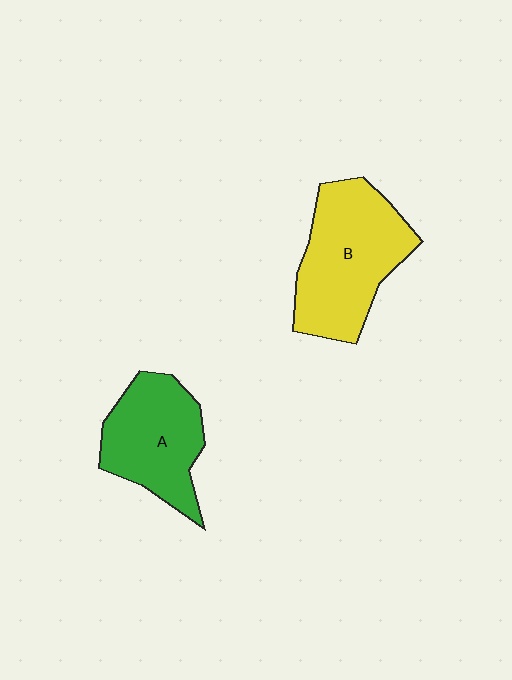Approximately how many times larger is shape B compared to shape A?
Approximately 1.3 times.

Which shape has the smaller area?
Shape A (green).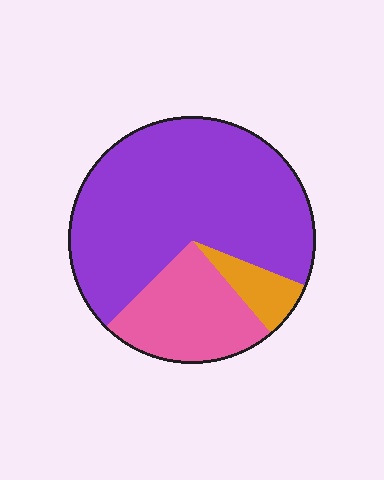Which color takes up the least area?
Orange, at roughly 10%.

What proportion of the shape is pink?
Pink covers about 25% of the shape.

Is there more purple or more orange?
Purple.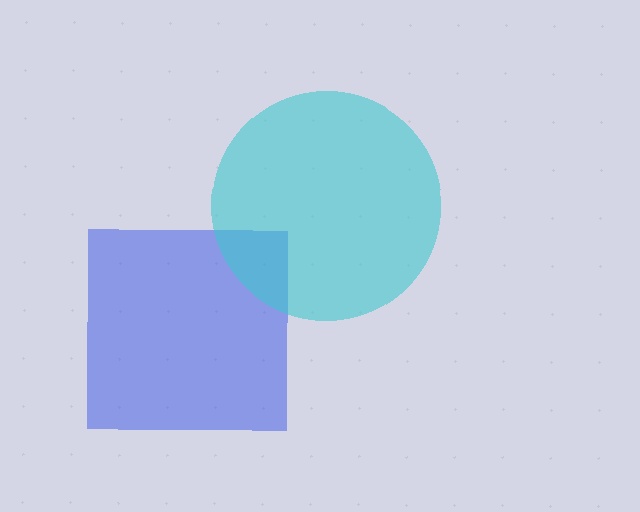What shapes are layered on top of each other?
The layered shapes are: a blue square, a cyan circle.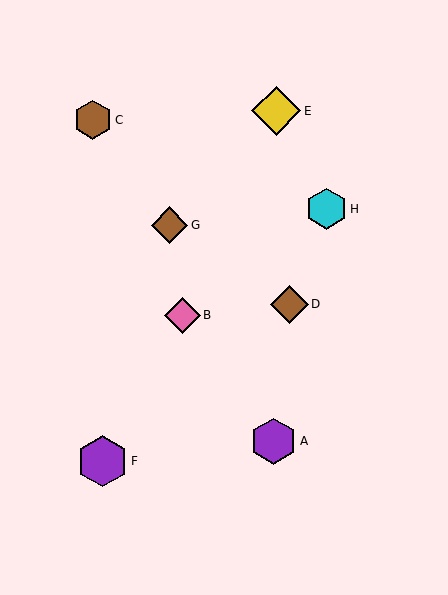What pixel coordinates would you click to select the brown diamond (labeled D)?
Click at (289, 304) to select the brown diamond D.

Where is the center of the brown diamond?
The center of the brown diamond is at (289, 304).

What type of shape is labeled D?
Shape D is a brown diamond.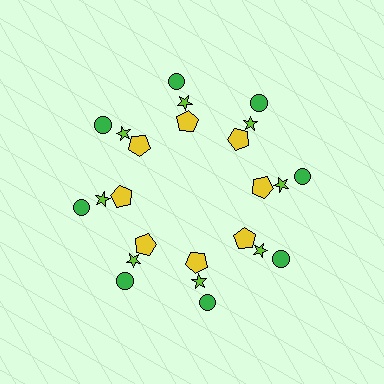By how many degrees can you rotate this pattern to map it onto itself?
The pattern maps onto itself every 45 degrees of rotation.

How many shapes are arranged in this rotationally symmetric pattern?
There are 24 shapes, arranged in 8 groups of 3.